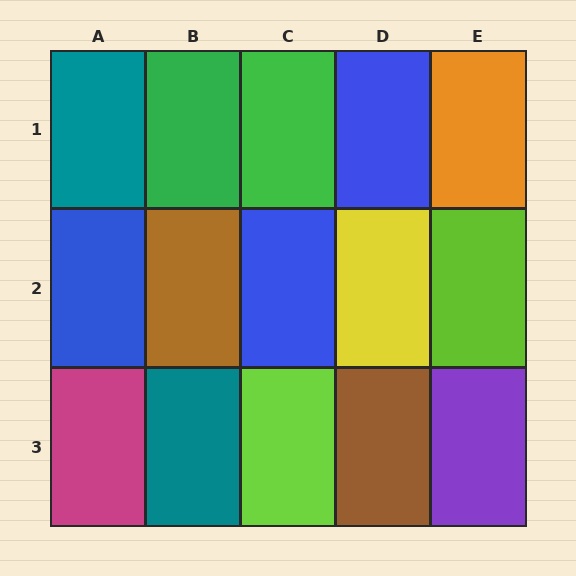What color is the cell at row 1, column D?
Blue.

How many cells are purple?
1 cell is purple.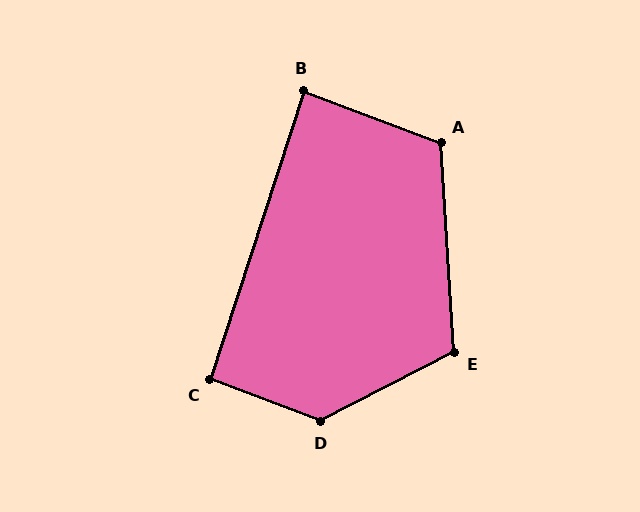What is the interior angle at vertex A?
Approximately 114 degrees (obtuse).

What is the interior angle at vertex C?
Approximately 93 degrees (approximately right).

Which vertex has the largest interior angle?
D, at approximately 132 degrees.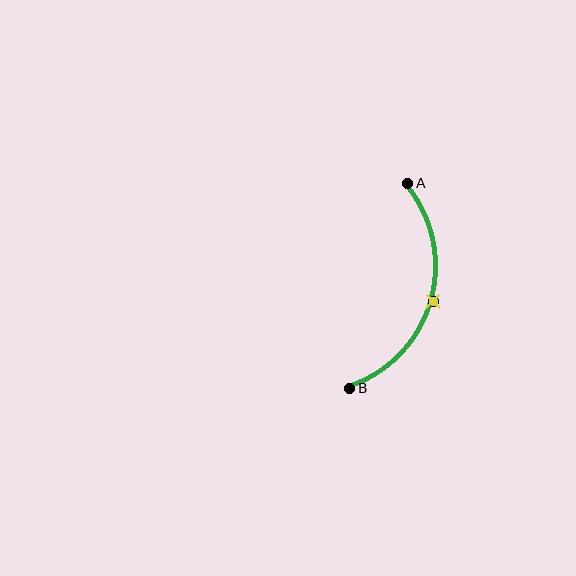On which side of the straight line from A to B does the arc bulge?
The arc bulges to the right of the straight line connecting A and B.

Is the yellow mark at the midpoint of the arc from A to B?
Yes. The yellow mark lies on the arc at equal arc-length from both A and B — it is the arc midpoint.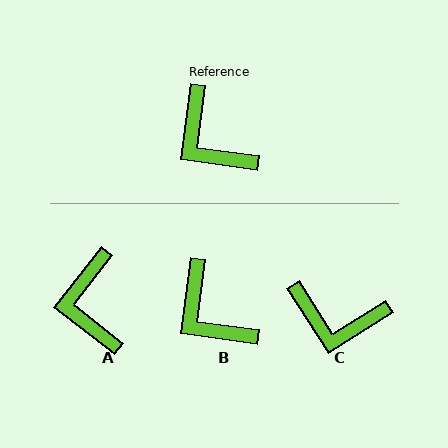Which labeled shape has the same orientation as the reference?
B.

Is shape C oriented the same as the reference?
No, it is off by about 40 degrees.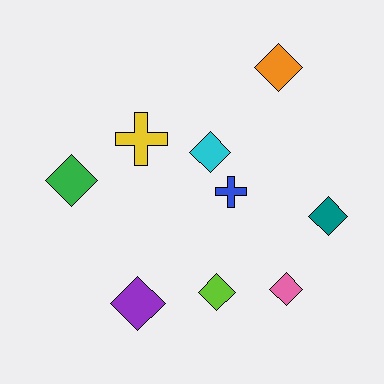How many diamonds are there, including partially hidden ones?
There are 7 diamonds.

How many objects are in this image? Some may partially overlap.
There are 9 objects.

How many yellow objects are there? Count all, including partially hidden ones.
There is 1 yellow object.